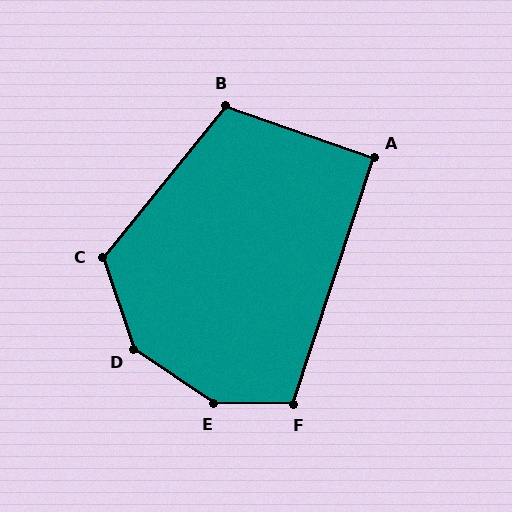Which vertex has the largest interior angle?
E, at approximately 147 degrees.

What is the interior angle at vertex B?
Approximately 109 degrees (obtuse).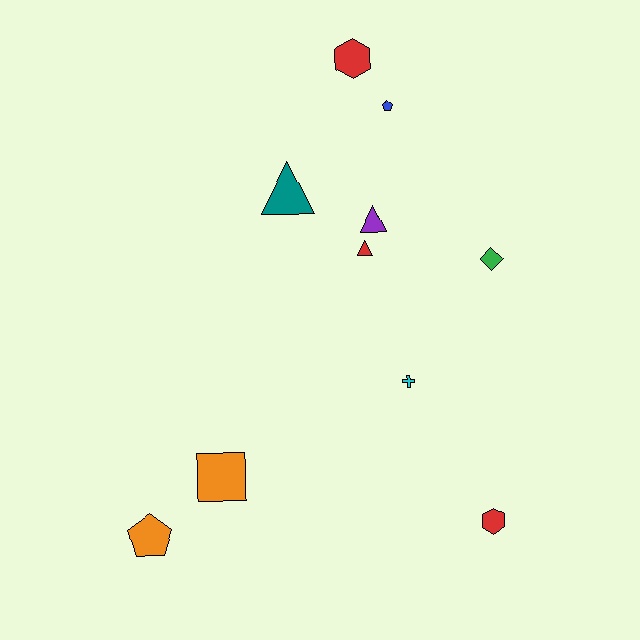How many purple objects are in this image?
There is 1 purple object.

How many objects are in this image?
There are 10 objects.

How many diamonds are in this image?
There is 1 diamond.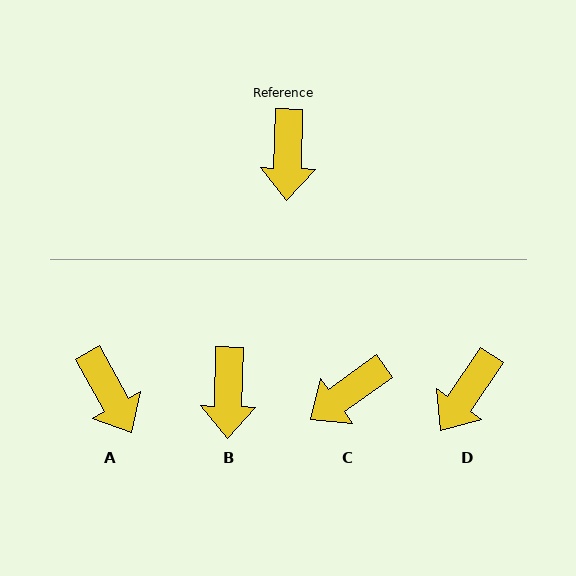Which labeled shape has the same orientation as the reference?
B.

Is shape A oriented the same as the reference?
No, it is off by about 30 degrees.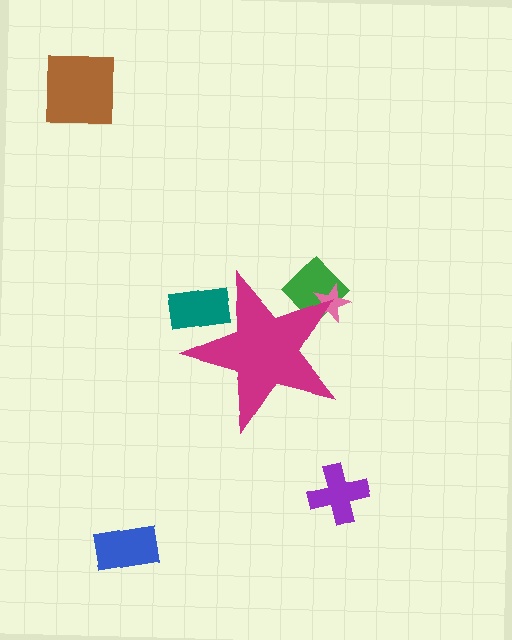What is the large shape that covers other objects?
A magenta star.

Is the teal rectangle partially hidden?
Yes, the teal rectangle is partially hidden behind the magenta star.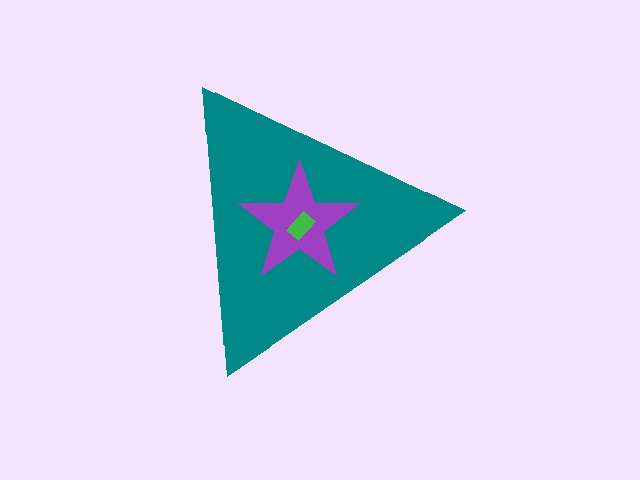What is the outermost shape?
The teal triangle.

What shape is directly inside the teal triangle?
The purple star.